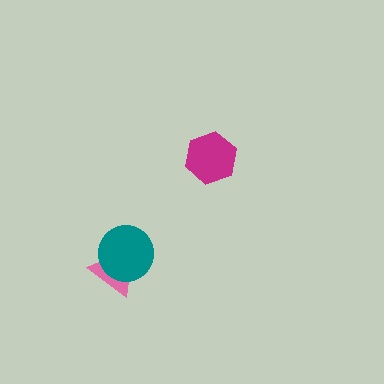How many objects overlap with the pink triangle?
1 object overlaps with the pink triangle.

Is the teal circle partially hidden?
No, no other shape covers it.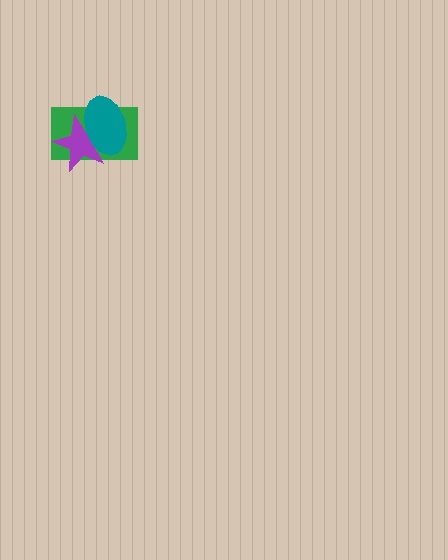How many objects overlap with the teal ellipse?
2 objects overlap with the teal ellipse.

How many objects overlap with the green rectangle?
2 objects overlap with the green rectangle.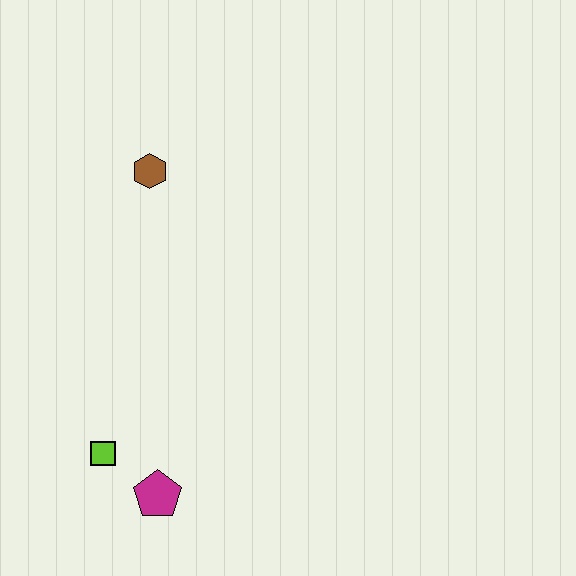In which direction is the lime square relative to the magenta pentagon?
The lime square is to the left of the magenta pentagon.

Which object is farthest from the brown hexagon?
The magenta pentagon is farthest from the brown hexagon.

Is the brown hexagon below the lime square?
No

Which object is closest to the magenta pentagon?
The lime square is closest to the magenta pentagon.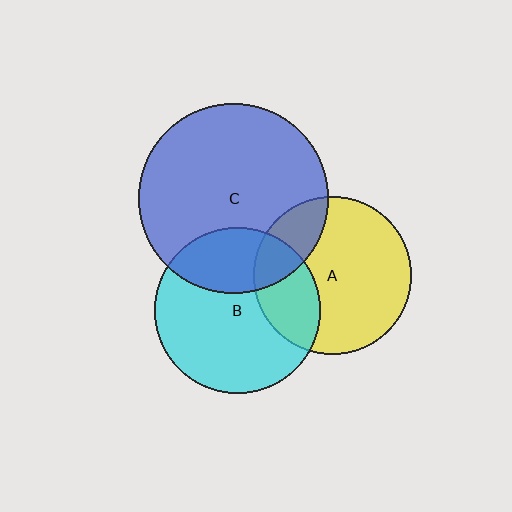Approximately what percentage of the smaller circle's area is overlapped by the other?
Approximately 30%.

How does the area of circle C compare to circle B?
Approximately 1.3 times.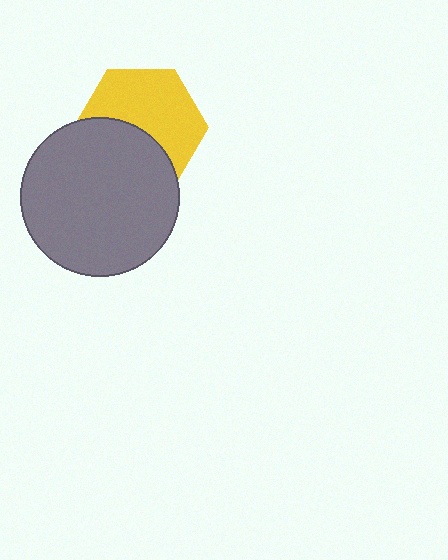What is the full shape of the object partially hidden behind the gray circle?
The partially hidden object is a yellow hexagon.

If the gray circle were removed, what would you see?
You would see the complete yellow hexagon.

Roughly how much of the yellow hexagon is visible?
About half of it is visible (roughly 59%).